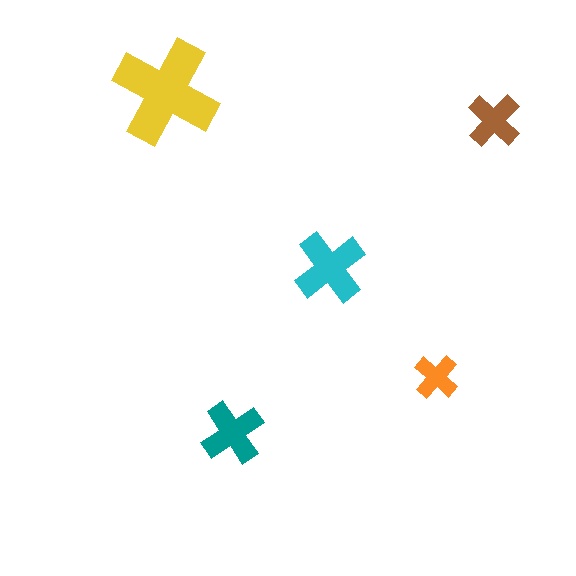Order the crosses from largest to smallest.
the yellow one, the cyan one, the teal one, the brown one, the orange one.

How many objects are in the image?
There are 5 objects in the image.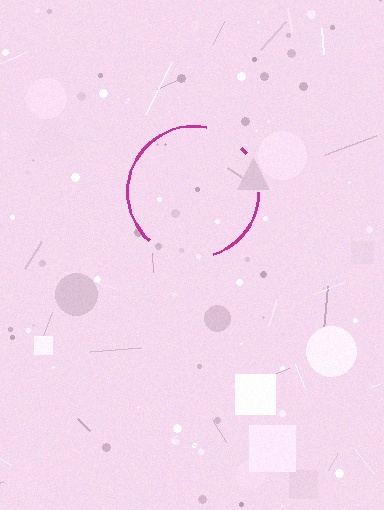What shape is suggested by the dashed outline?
The dashed outline suggests a circle.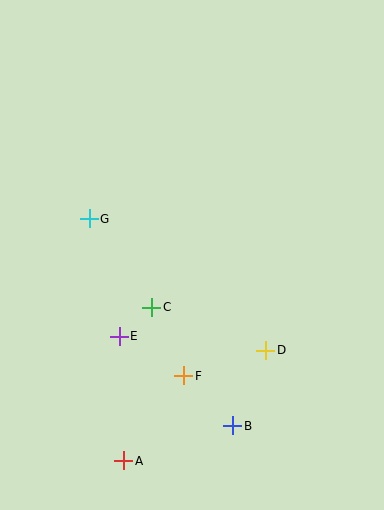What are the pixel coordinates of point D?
Point D is at (266, 350).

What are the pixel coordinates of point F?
Point F is at (184, 376).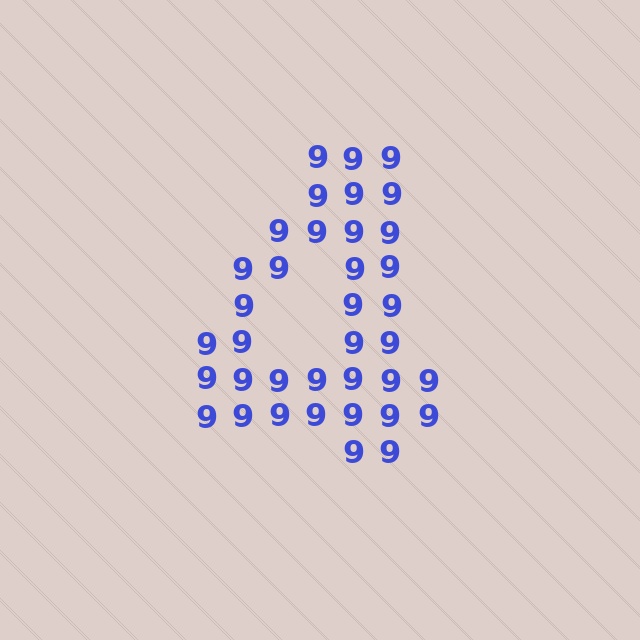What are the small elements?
The small elements are digit 9's.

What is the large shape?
The large shape is the digit 4.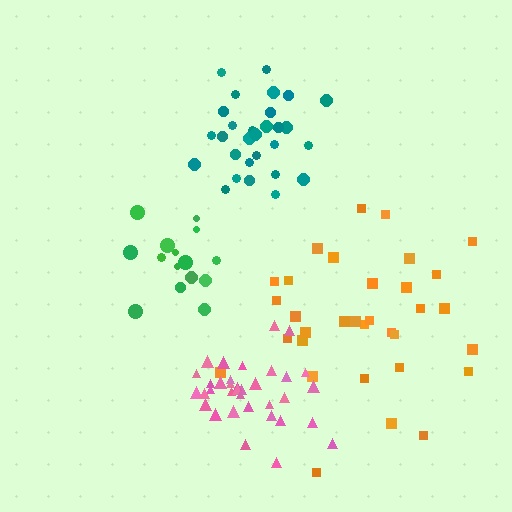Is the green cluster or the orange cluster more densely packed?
Green.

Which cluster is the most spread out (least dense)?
Orange.